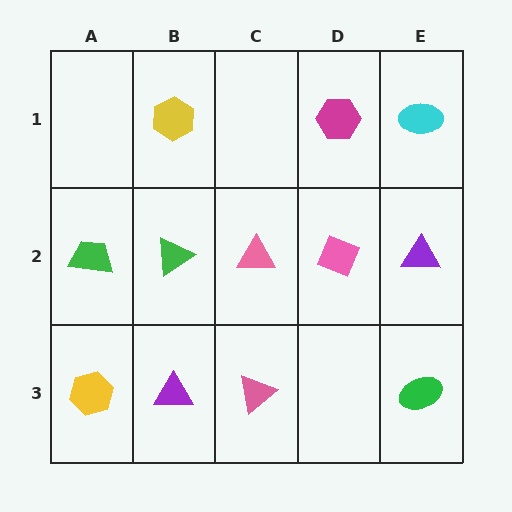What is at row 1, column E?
A cyan ellipse.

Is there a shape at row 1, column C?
No, that cell is empty.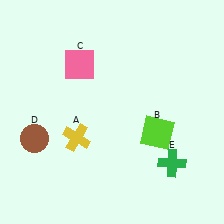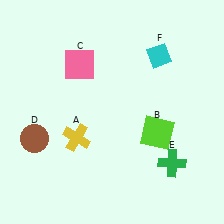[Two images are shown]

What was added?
A cyan diamond (F) was added in Image 2.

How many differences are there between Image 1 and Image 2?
There is 1 difference between the two images.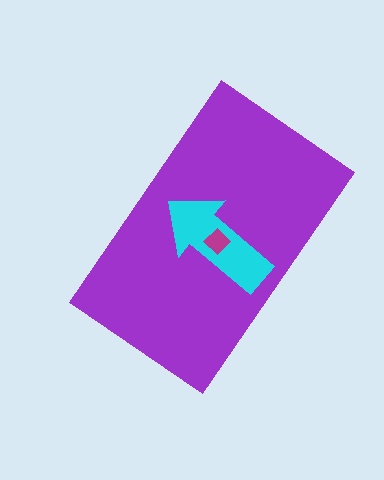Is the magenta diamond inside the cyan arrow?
Yes.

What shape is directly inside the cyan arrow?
The magenta diamond.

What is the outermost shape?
The purple rectangle.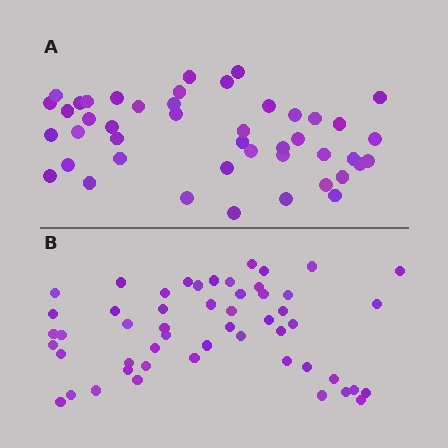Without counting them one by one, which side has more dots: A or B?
Region B (the bottom region) has more dots.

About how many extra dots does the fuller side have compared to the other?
Region B has roughly 8 or so more dots than region A.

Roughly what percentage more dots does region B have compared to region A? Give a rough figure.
About 15% more.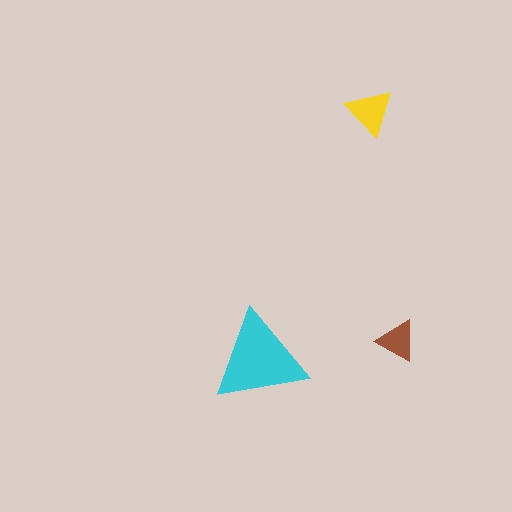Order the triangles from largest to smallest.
the cyan one, the yellow one, the brown one.